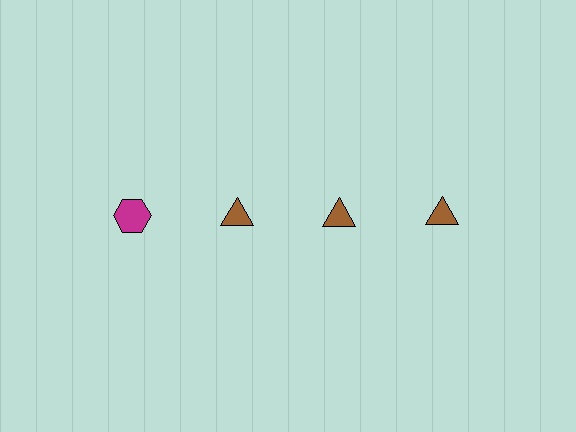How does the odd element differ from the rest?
It differs in both color (magenta instead of brown) and shape (hexagon instead of triangle).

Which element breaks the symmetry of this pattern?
The magenta hexagon in the top row, leftmost column breaks the symmetry. All other shapes are brown triangles.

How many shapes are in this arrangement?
There are 4 shapes arranged in a grid pattern.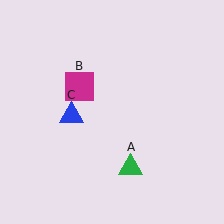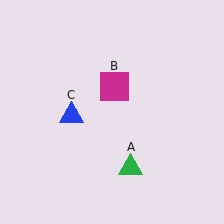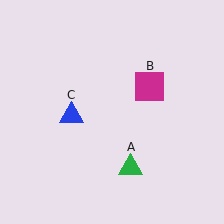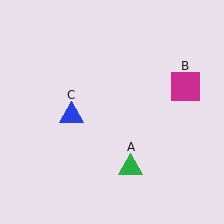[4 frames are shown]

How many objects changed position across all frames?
1 object changed position: magenta square (object B).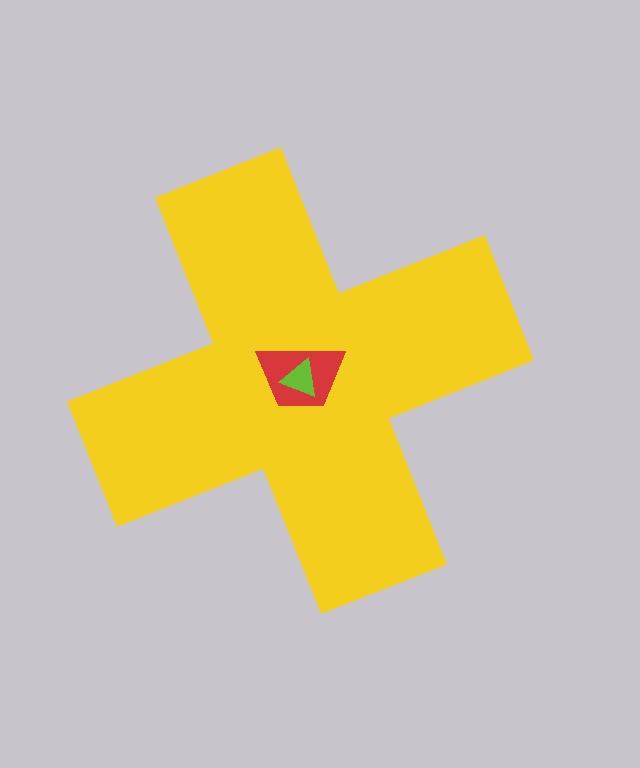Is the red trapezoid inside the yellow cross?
Yes.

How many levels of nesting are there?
3.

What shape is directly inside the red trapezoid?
The lime triangle.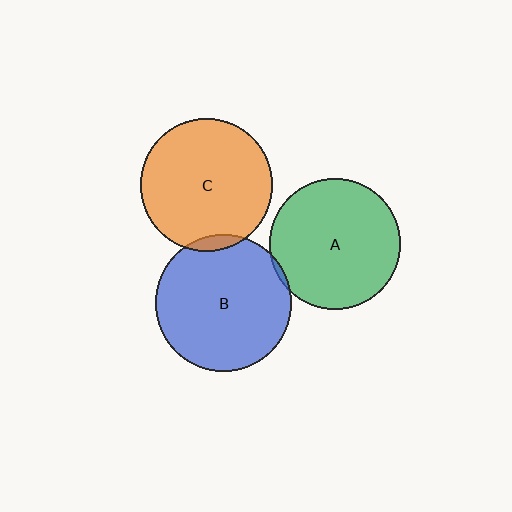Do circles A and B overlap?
Yes.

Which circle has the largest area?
Circle B (blue).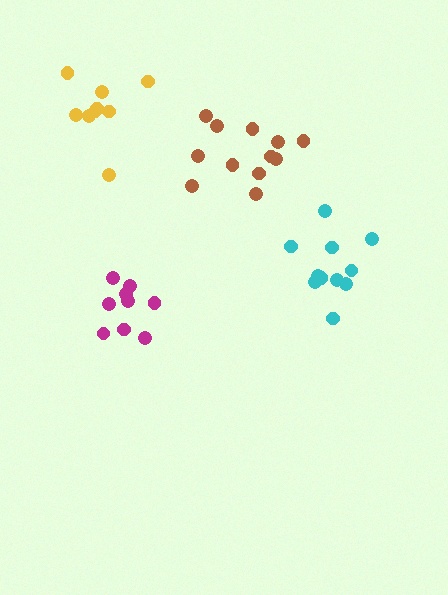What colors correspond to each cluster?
The clusters are colored: yellow, magenta, brown, cyan.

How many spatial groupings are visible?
There are 4 spatial groupings.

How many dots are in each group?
Group 1: 9 dots, Group 2: 9 dots, Group 3: 12 dots, Group 4: 11 dots (41 total).